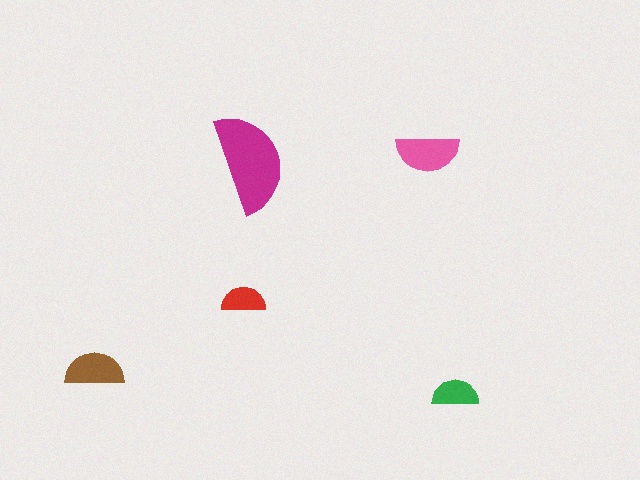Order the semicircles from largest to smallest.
the magenta one, the pink one, the brown one, the green one, the red one.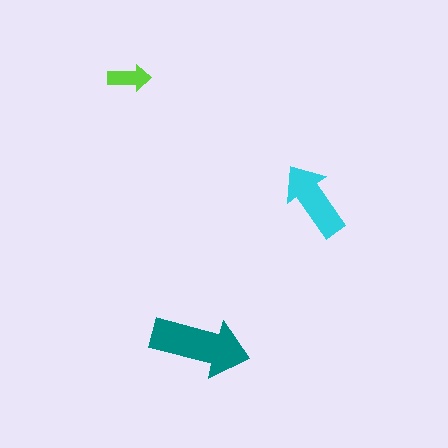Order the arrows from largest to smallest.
the teal one, the cyan one, the lime one.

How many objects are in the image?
There are 3 objects in the image.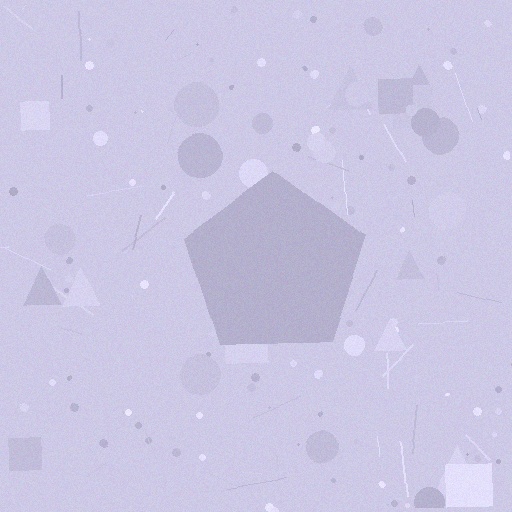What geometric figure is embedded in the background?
A pentagon is embedded in the background.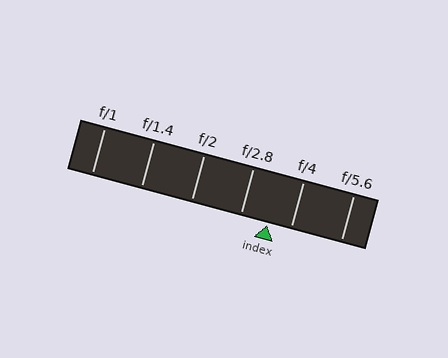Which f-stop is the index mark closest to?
The index mark is closest to f/4.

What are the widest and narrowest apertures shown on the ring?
The widest aperture shown is f/1 and the narrowest is f/5.6.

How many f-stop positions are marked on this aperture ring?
There are 6 f-stop positions marked.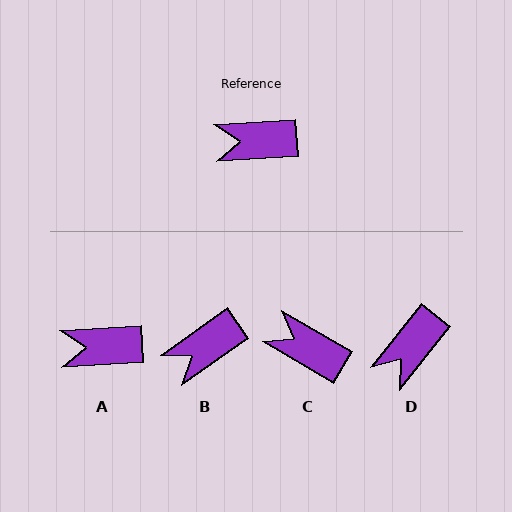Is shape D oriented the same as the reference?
No, it is off by about 48 degrees.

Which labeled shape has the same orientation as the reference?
A.